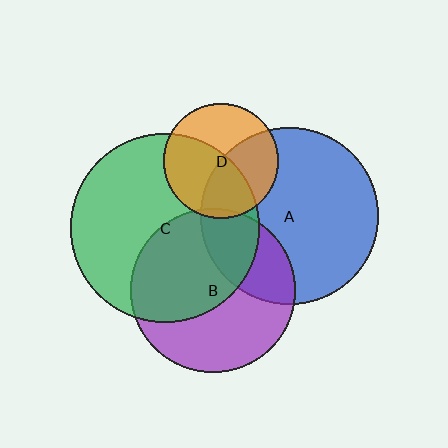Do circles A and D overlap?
Yes.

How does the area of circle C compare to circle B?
Approximately 1.3 times.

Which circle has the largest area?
Circle C (green).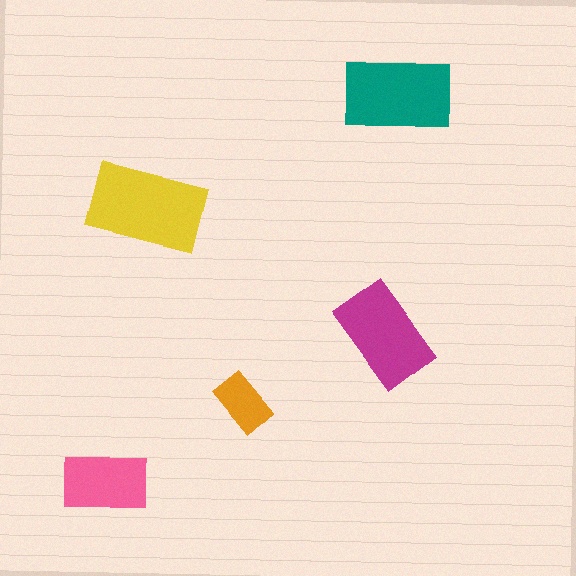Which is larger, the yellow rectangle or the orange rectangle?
The yellow one.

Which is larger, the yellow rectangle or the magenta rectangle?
The yellow one.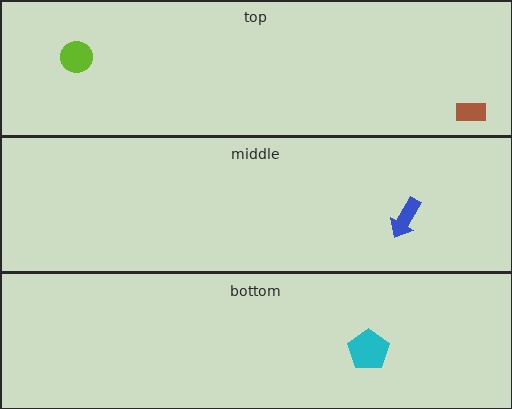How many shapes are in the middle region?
1.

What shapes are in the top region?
The brown rectangle, the lime circle.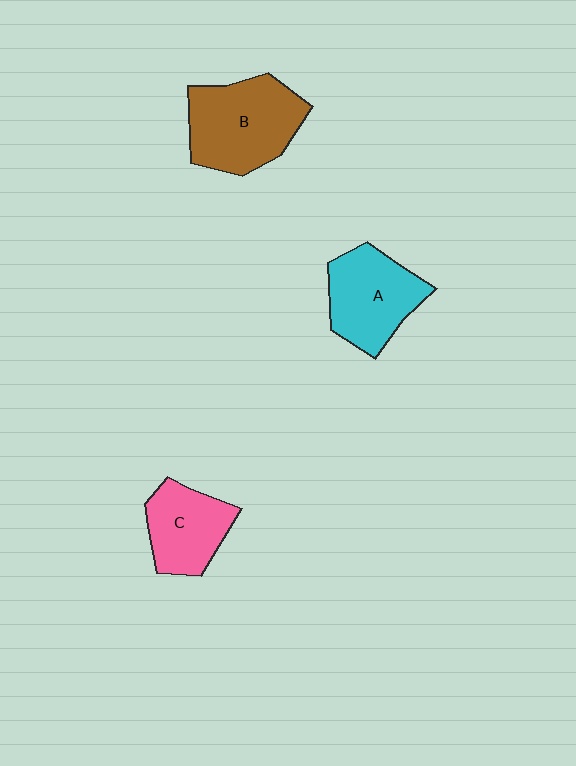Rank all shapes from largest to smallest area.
From largest to smallest: B (brown), A (cyan), C (pink).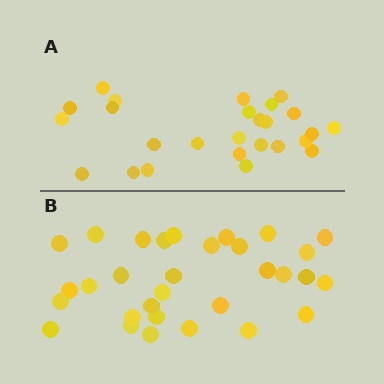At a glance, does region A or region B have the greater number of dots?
Region B (the bottom region) has more dots.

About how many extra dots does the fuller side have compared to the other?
Region B has about 5 more dots than region A.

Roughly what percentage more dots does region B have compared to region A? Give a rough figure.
About 20% more.